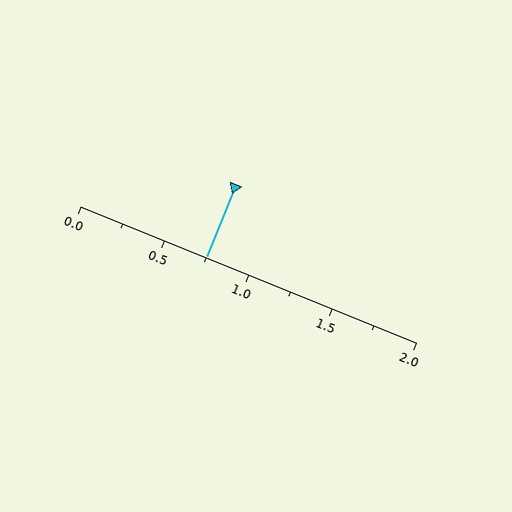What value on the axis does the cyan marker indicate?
The marker indicates approximately 0.75.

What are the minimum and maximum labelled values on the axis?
The axis runs from 0.0 to 2.0.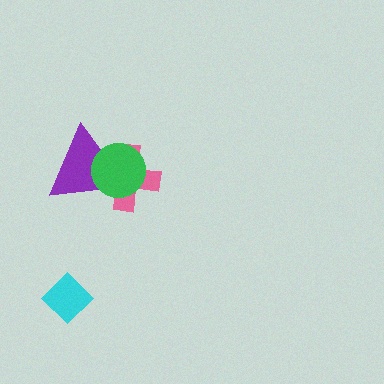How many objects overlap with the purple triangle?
2 objects overlap with the purple triangle.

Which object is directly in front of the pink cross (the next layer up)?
The purple triangle is directly in front of the pink cross.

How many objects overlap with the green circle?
2 objects overlap with the green circle.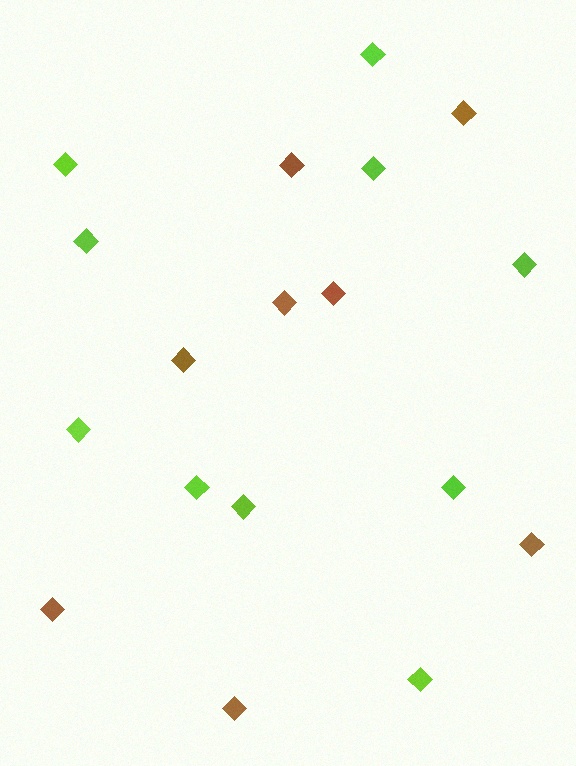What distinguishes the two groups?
There are 2 groups: one group of brown diamonds (8) and one group of lime diamonds (10).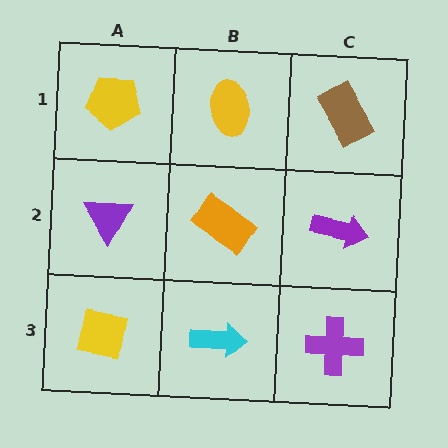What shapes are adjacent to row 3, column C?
A purple arrow (row 2, column C), a cyan arrow (row 3, column B).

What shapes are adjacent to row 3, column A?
A purple triangle (row 2, column A), a cyan arrow (row 3, column B).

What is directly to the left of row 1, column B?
A yellow pentagon.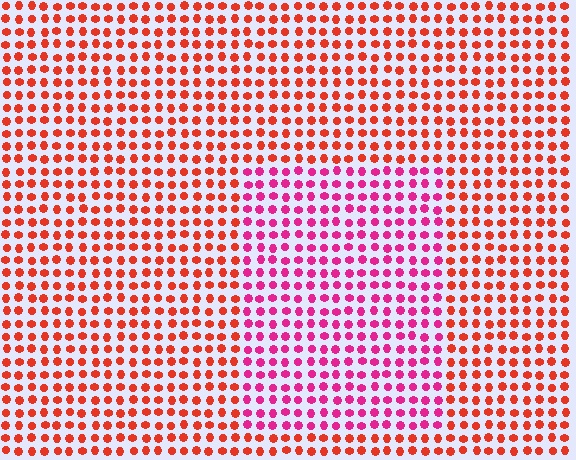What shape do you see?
I see a rectangle.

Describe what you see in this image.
The image is filled with small red elements in a uniform arrangement. A rectangle-shaped region is visible where the elements are tinted to a slightly different hue, forming a subtle color boundary.